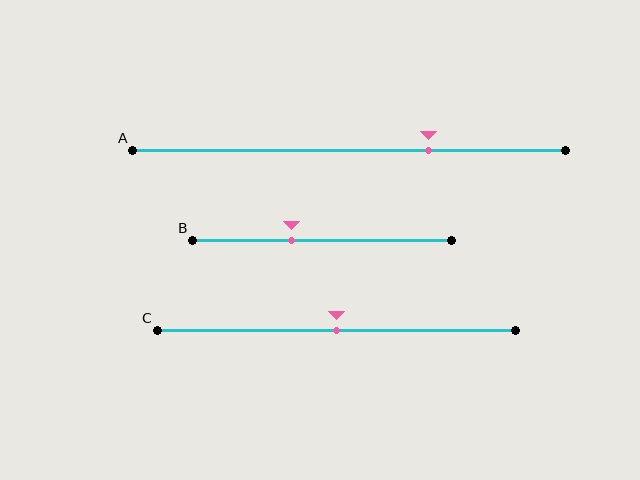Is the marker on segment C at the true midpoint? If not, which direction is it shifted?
Yes, the marker on segment C is at the true midpoint.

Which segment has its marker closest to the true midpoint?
Segment C has its marker closest to the true midpoint.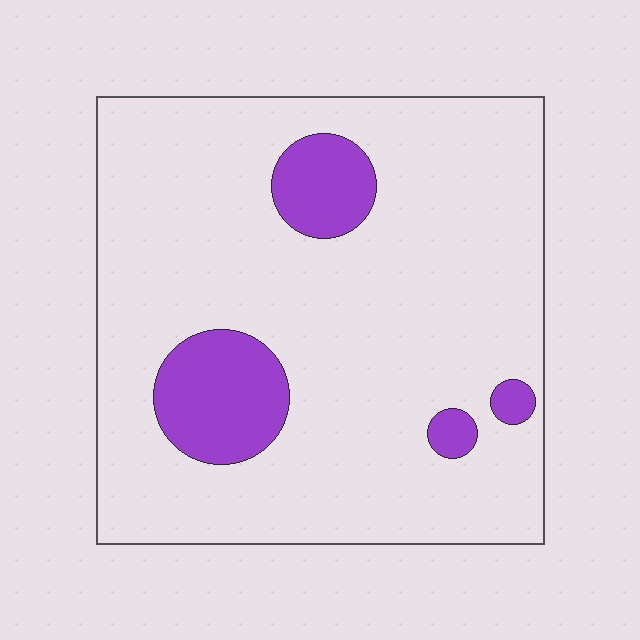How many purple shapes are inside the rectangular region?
4.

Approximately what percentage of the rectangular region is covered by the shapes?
Approximately 15%.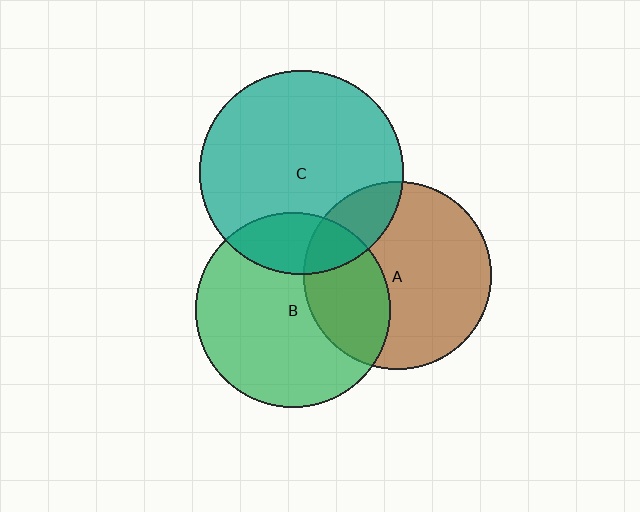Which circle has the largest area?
Circle C (teal).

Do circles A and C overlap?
Yes.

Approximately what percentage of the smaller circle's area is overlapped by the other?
Approximately 20%.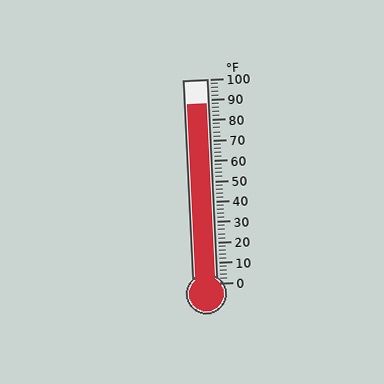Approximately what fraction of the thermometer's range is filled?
The thermometer is filled to approximately 90% of its range.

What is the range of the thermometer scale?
The thermometer scale ranges from 0°F to 100°F.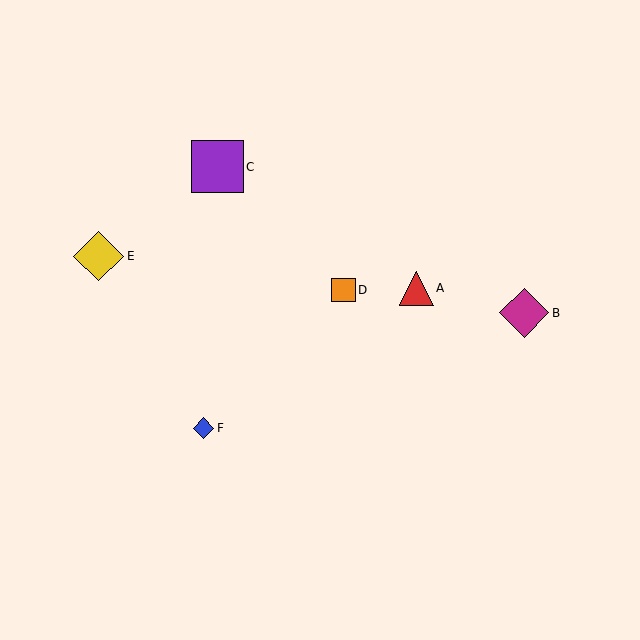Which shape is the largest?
The purple square (labeled C) is the largest.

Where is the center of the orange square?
The center of the orange square is at (344, 290).